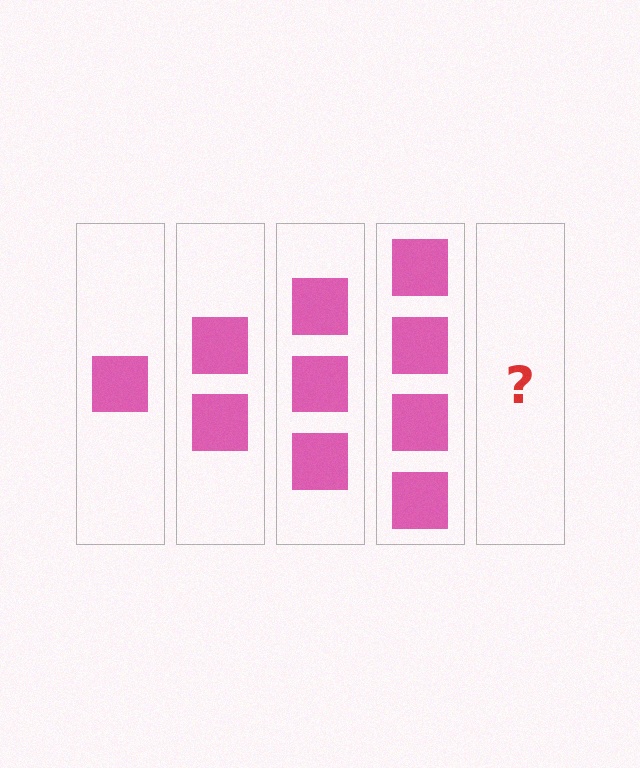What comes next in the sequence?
The next element should be 5 squares.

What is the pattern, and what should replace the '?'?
The pattern is that each step adds one more square. The '?' should be 5 squares.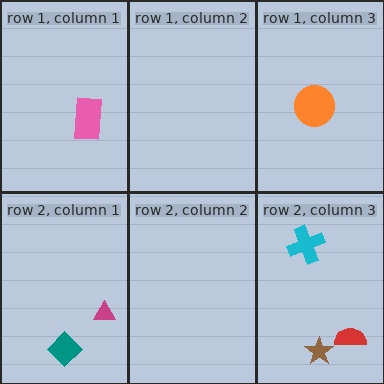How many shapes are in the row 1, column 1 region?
1.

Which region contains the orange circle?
The row 1, column 3 region.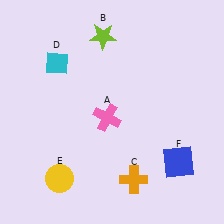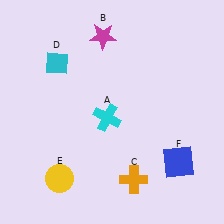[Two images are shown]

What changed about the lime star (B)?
In Image 1, B is lime. In Image 2, it changed to magenta.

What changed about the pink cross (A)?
In Image 1, A is pink. In Image 2, it changed to cyan.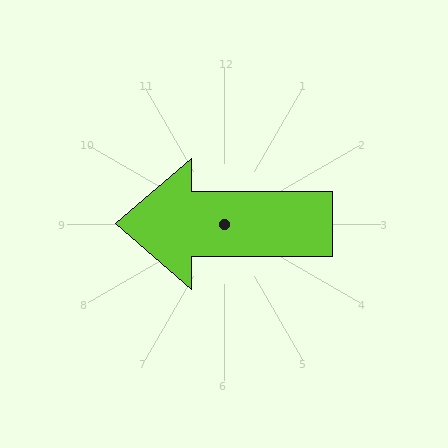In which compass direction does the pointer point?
West.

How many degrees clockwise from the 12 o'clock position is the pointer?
Approximately 270 degrees.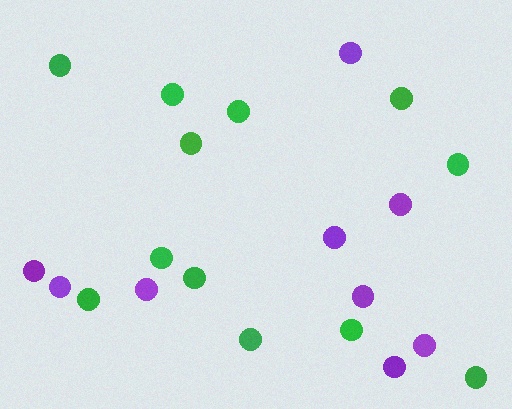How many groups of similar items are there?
There are 2 groups: one group of green circles (12) and one group of purple circles (9).